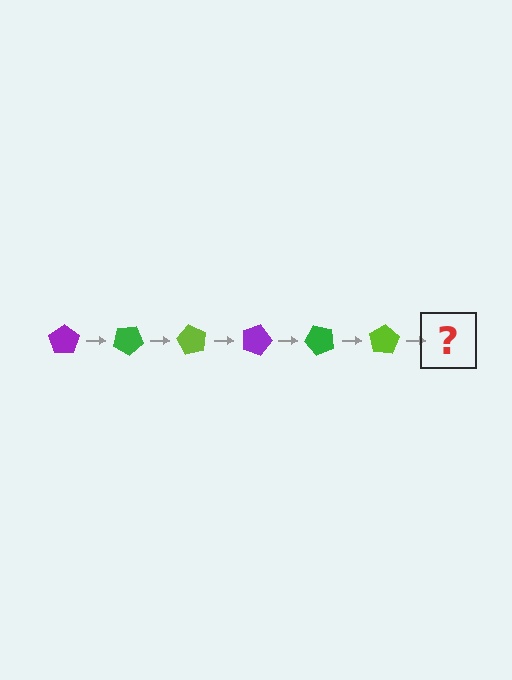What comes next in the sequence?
The next element should be a purple pentagon, rotated 180 degrees from the start.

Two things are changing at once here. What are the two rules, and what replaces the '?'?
The two rules are that it rotates 30 degrees each step and the color cycles through purple, green, and lime. The '?' should be a purple pentagon, rotated 180 degrees from the start.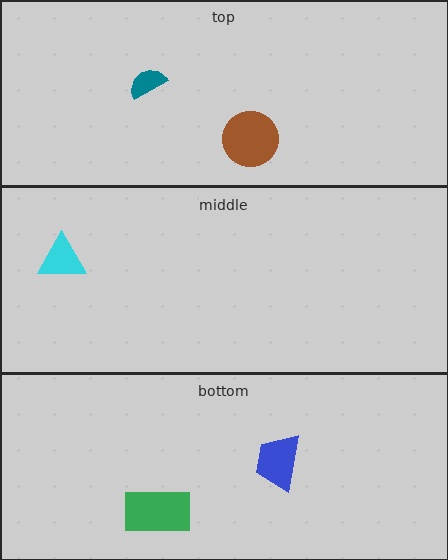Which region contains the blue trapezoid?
The bottom region.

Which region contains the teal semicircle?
The top region.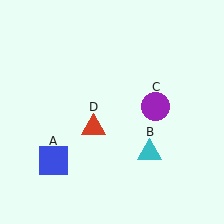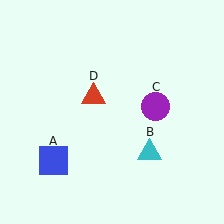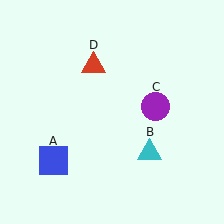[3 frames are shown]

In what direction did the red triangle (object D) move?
The red triangle (object D) moved up.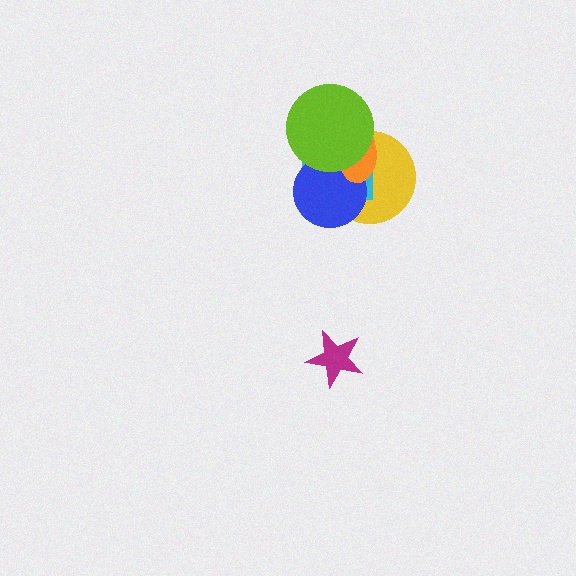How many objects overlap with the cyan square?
4 objects overlap with the cyan square.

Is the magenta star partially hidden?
No, no other shape covers it.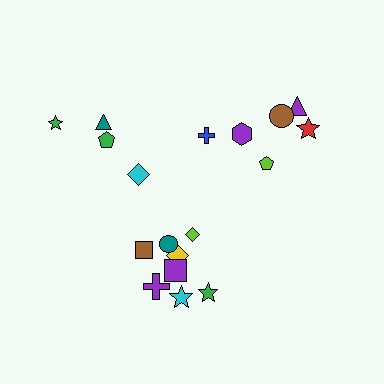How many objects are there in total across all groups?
There are 18 objects.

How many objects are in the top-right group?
There are 6 objects.